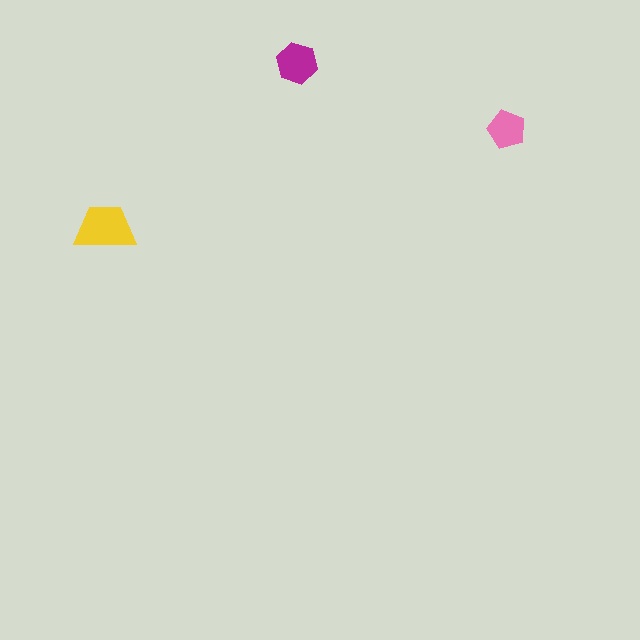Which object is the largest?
The yellow trapezoid.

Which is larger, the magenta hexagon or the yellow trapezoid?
The yellow trapezoid.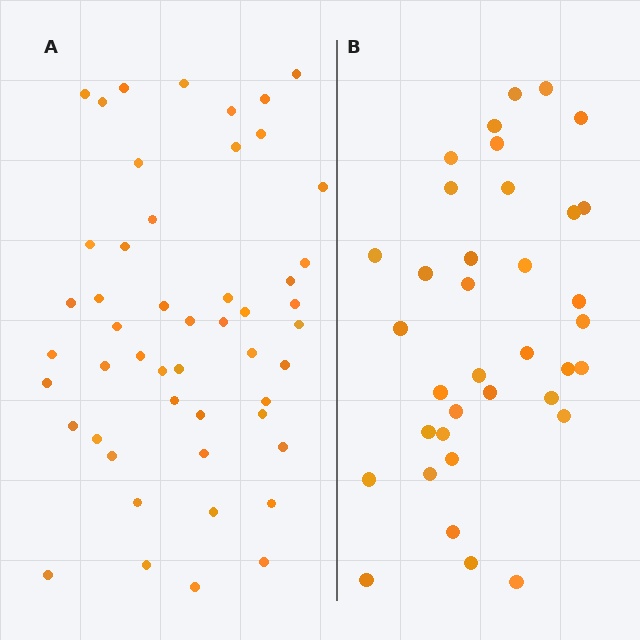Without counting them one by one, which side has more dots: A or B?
Region A (the left region) has more dots.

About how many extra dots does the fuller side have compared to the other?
Region A has approximately 15 more dots than region B.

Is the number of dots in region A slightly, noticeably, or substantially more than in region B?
Region A has noticeably more, but not dramatically so. The ratio is roughly 1.4 to 1.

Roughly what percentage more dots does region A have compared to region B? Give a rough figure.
About 40% more.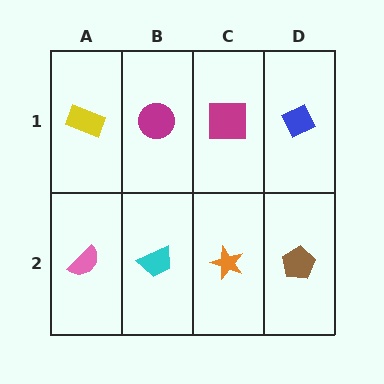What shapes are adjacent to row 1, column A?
A pink semicircle (row 2, column A), a magenta circle (row 1, column B).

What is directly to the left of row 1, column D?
A magenta square.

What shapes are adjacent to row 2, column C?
A magenta square (row 1, column C), a cyan trapezoid (row 2, column B), a brown pentagon (row 2, column D).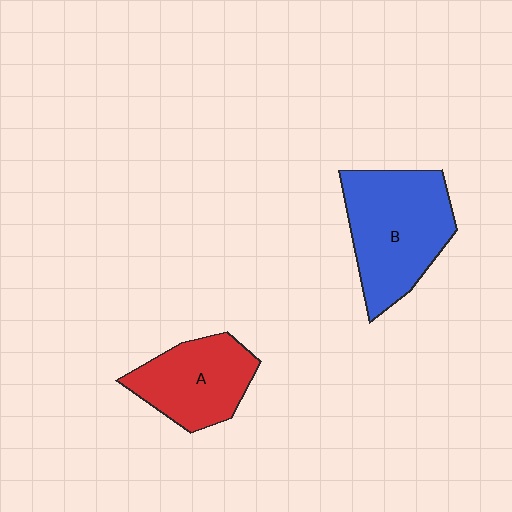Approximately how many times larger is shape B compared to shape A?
Approximately 1.4 times.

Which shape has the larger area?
Shape B (blue).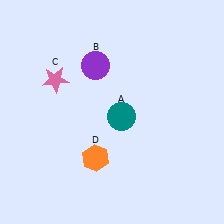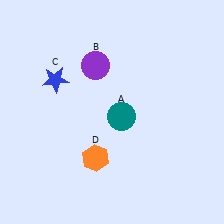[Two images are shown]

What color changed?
The star (C) changed from pink in Image 1 to blue in Image 2.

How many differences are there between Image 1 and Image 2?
There is 1 difference between the two images.